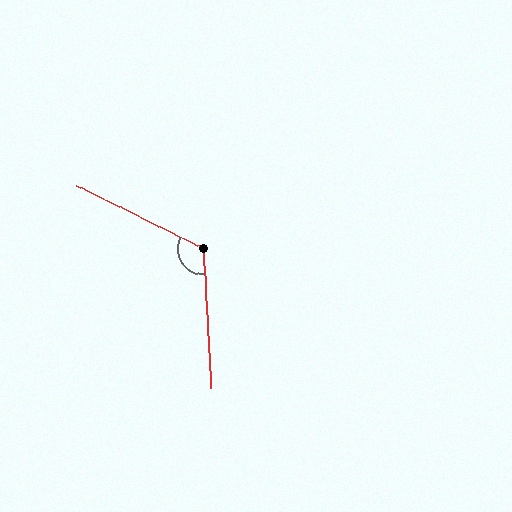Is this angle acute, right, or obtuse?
It is obtuse.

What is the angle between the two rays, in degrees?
Approximately 119 degrees.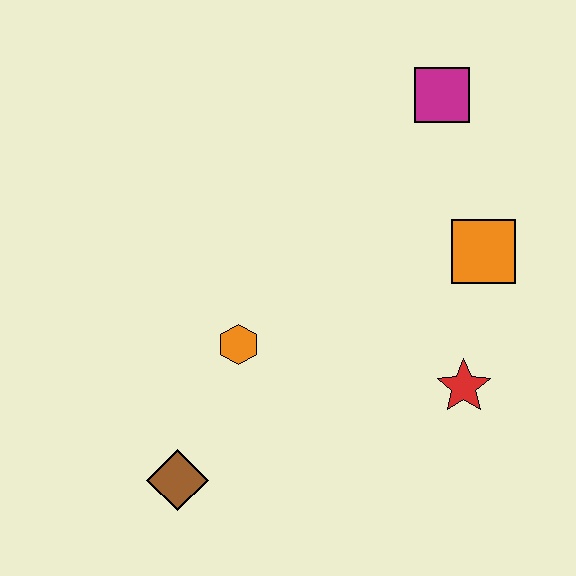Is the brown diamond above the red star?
No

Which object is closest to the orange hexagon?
The brown diamond is closest to the orange hexagon.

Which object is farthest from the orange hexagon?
The magenta square is farthest from the orange hexagon.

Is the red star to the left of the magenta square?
No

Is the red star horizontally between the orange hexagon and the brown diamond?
No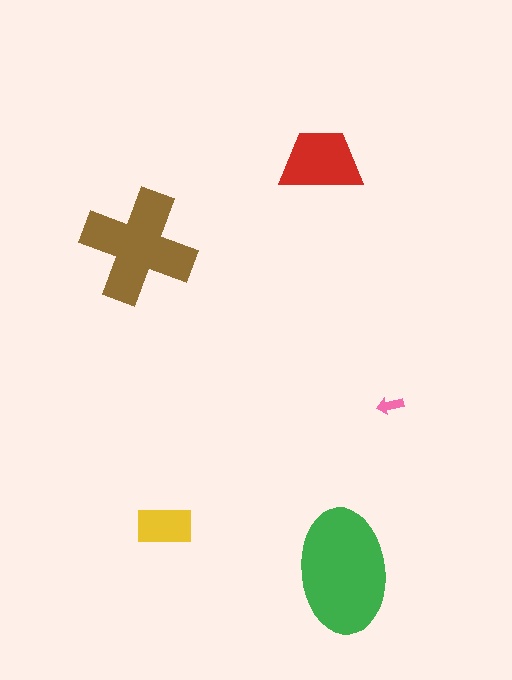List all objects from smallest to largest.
The pink arrow, the yellow rectangle, the red trapezoid, the brown cross, the green ellipse.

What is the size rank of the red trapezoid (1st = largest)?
3rd.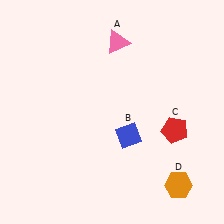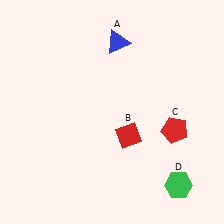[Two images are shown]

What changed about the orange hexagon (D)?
In Image 1, D is orange. In Image 2, it changed to green.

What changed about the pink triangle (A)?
In Image 1, A is pink. In Image 2, it changed to blue.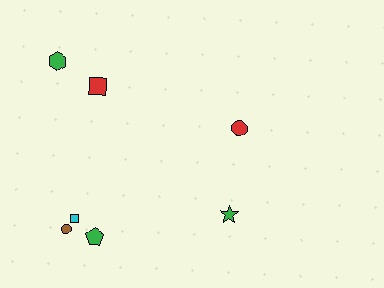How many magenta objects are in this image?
There are no magenta objects.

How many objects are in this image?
There are 7 objects.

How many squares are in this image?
There are 2 squares.